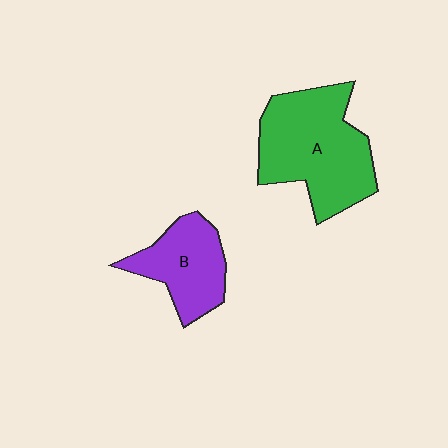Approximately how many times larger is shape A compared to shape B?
Approximately 1.7 times.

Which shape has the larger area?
Shape A (green).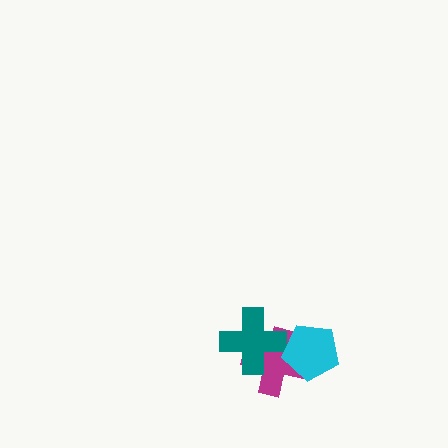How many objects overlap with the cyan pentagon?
1 object overlaps with the cyan pentagon.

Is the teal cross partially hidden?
No, no other shape covers it.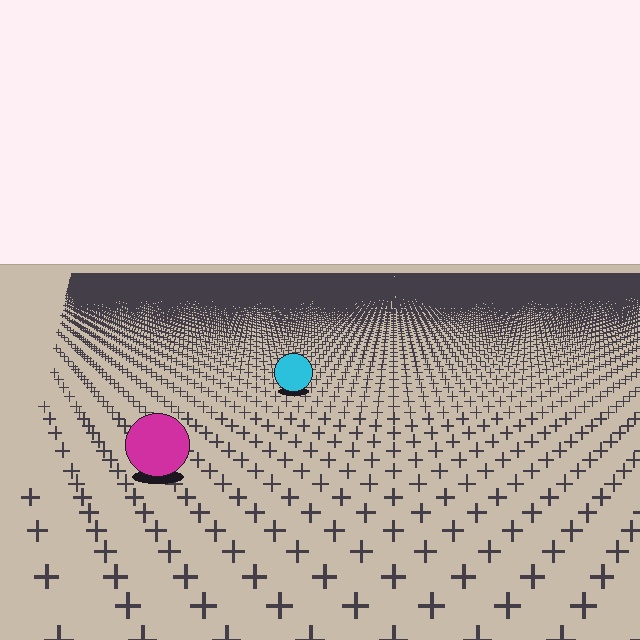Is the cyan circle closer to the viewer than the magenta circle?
No. The magenta circle is closer — you can tell from the texture gradient: the ground texture is coarser near it.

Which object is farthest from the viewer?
The cyan circle is farthest from the viewer. It appears smaller and the ground texture around it is denser.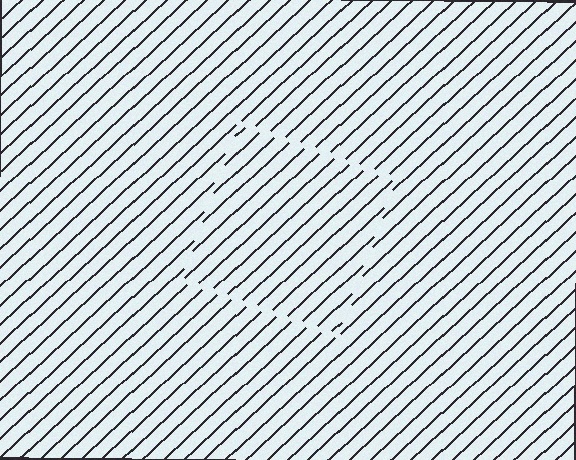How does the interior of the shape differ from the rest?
The interior of the shape contains the same grating, shifted by half a period — the contour is defined by the phase discontinuity where line-ends from the inner and outer gratings abut.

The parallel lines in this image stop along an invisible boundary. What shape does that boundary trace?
An illusory square. The interior of the shape contains the same grating, shifted by half a period — the contour is defined by the phase discontinuity where line-ends from the inner and outer gratings abut.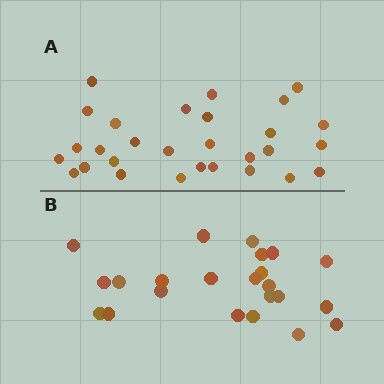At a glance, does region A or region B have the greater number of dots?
Region A (the top region) has more dots.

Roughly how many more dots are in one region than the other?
Region A has about 6 more dots than region B.